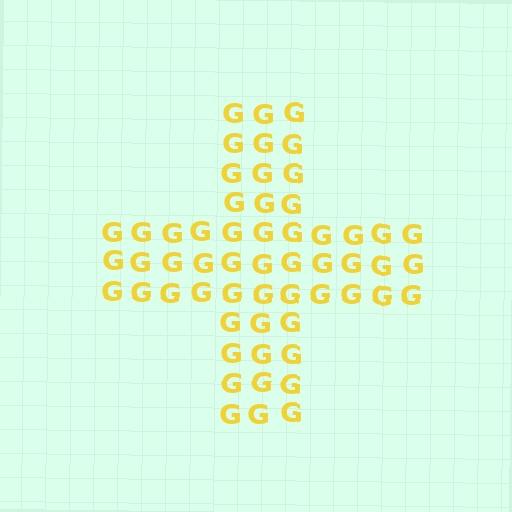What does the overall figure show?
The overall figure shows a cross.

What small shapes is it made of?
It is made of small letter G's.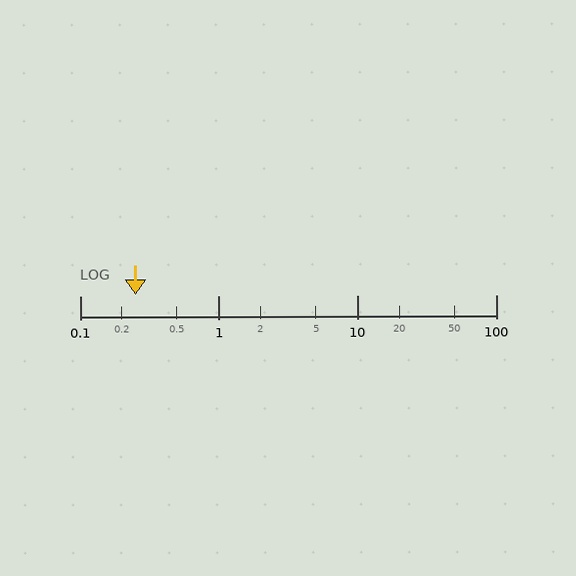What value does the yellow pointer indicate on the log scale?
The pointer indicates approximately 0.25.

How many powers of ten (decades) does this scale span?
The scale spans 3 decades, from 0.1 to 100.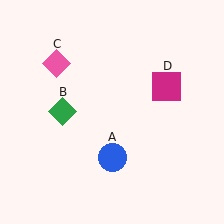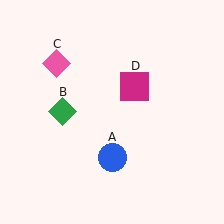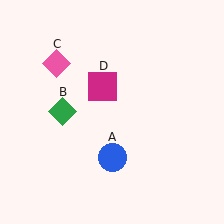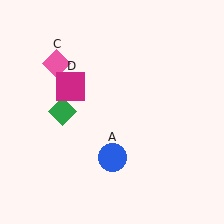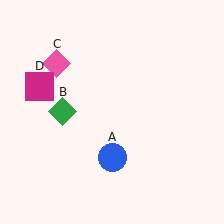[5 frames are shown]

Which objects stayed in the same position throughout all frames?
Blue circle (object A) and green diamond (object B) and pink diamond (object C) remained stationary.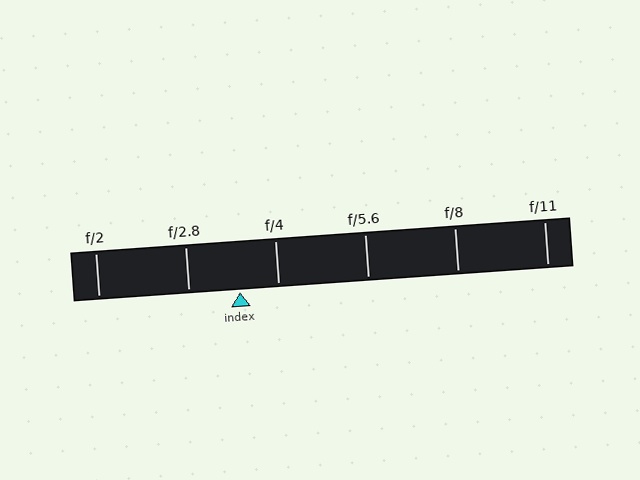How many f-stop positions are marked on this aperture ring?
There are 6 f-stop positions marked.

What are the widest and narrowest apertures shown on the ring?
The widest aperture shown is f/2 and the narrowest is f/11.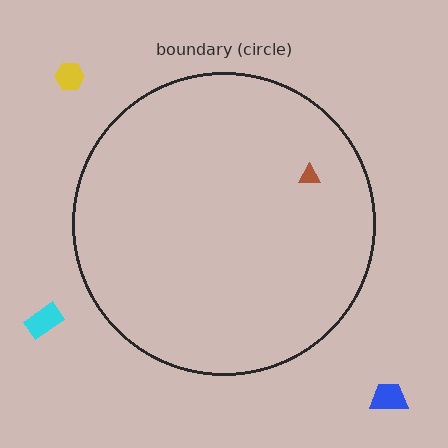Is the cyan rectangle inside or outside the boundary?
Outside.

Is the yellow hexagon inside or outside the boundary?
Outside.